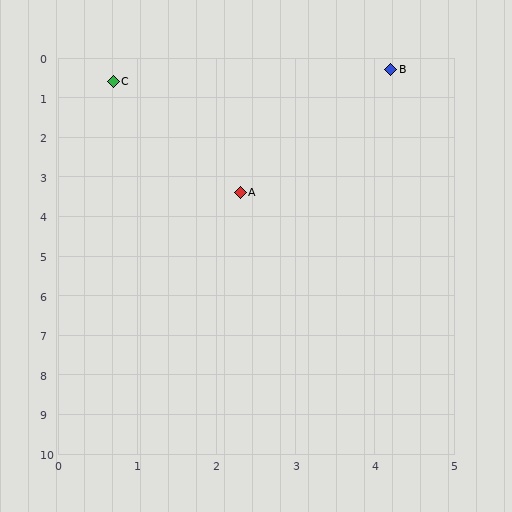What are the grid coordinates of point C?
Point C is at approximately (0.7, 0.6).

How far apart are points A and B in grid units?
Points A and B are about 3.6 grid units apart.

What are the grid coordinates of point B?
Point B is at approximately (4.2, 0.3).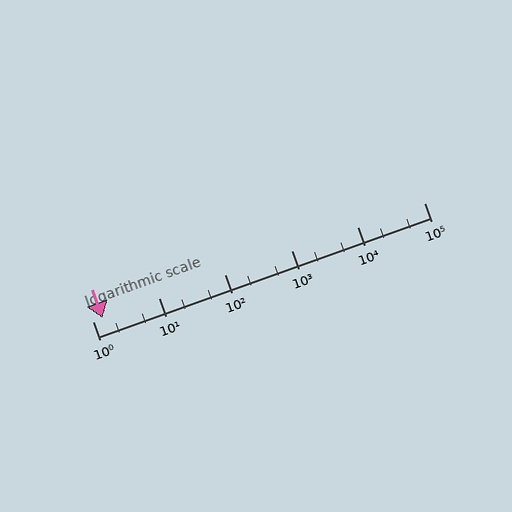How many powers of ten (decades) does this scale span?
The scale spans 5 decades, from 1 to 100000.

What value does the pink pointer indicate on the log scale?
The pointer indicates approximately 1.4.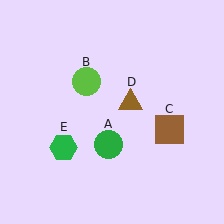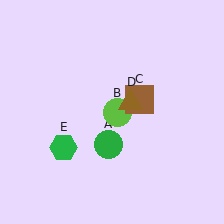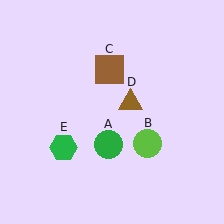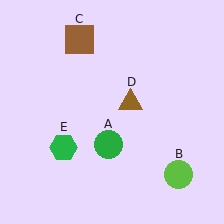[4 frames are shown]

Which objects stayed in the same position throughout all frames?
Green circle (object A) and brown triangle (object D) and green hexagon (object E) remained stationary.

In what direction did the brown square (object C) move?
The brown square (object C) moved up and to the left.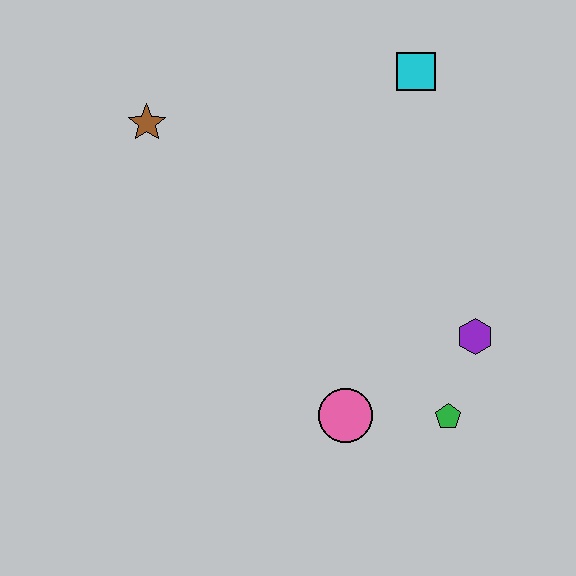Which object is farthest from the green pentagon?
The brown star is farthest from the green pentagon.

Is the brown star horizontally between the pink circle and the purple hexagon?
No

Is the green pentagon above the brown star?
No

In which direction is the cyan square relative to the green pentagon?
The cyan square is above the green pentagon.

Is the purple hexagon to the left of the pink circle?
No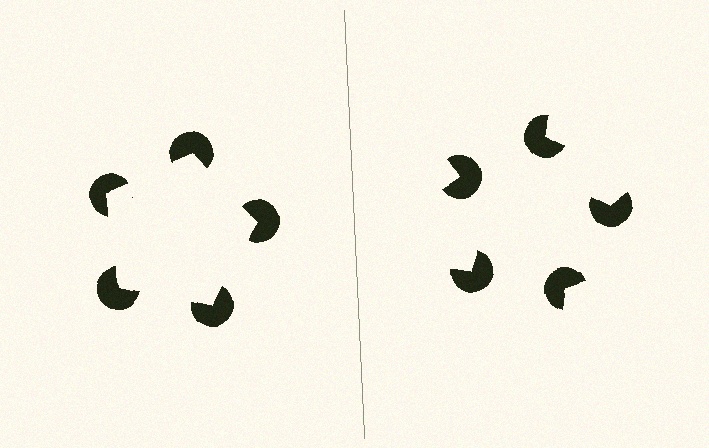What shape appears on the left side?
An illusory pentagon.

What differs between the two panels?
The pac-man discs are positioned identically on both sides; only the wedge orientations differ. On the left they align to a pentagon; on the right they are misaligned.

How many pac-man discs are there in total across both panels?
10 — 5 on each side.